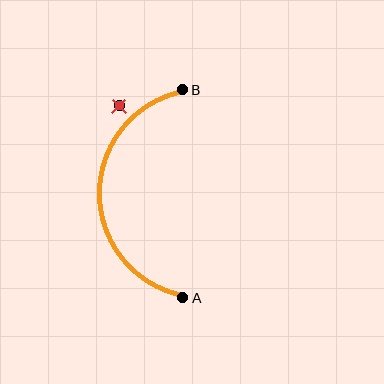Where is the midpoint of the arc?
The arc midpoint is the point on the curve farthest from the straight line joining A and B. It sits to the left of that line.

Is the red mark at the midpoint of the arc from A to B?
No — the red mark does not lie on the arc at all. It sits slightly outside the curve.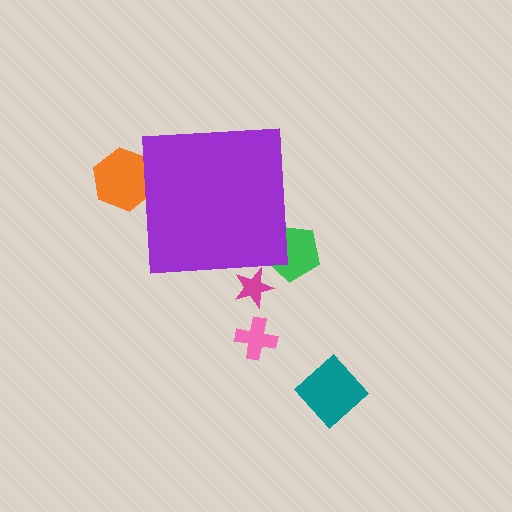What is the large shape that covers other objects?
A purple square.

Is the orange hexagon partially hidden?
Yes, the orange hexagon is partially hidden behind the purple square.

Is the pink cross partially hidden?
No, the pink cross is fully visible.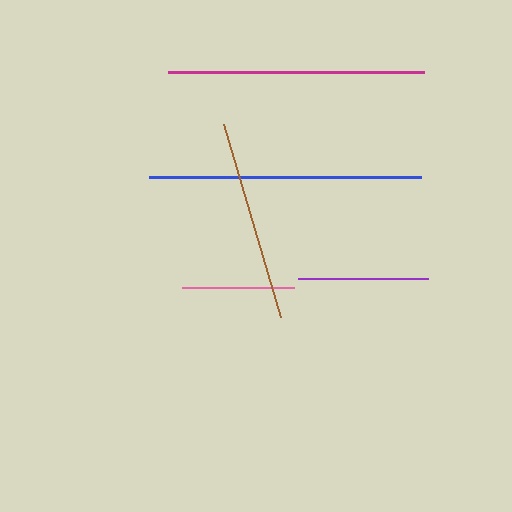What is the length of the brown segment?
The brown segment is approximately 201 pixels long.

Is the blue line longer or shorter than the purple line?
The blue line is longer than the purple line.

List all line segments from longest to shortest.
From longest to shortest: blue, magenta, brown, purple, pink.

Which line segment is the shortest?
The pink line is the shortest at approximately 112 pixels.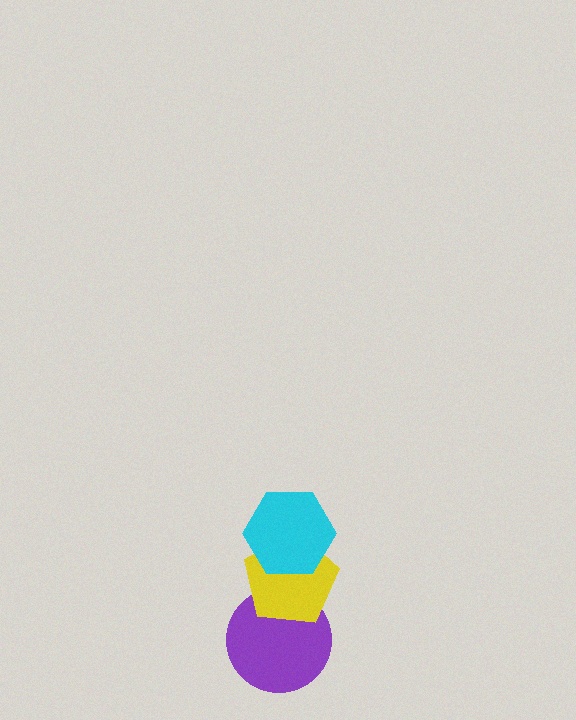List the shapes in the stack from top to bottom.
From top to bottom: the cyan hexagon, the yellow pentagon, the purple circle.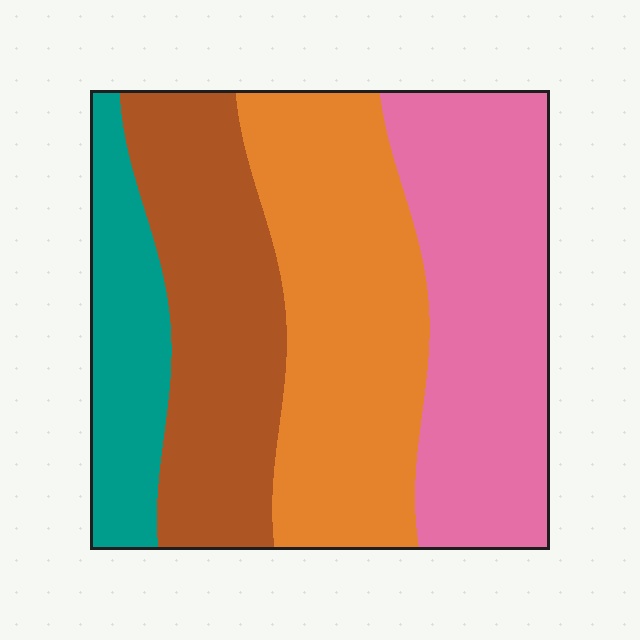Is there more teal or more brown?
Brown.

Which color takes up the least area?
Teal, at roughly 15%.